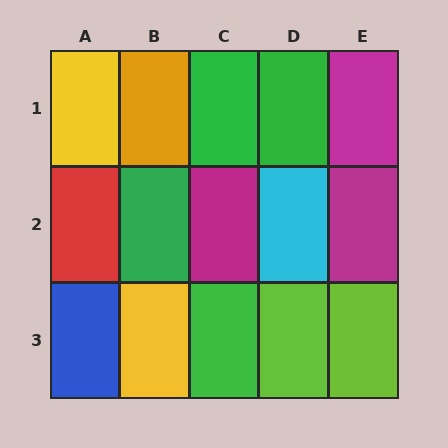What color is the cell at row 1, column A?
Yellow.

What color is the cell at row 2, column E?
Magenta.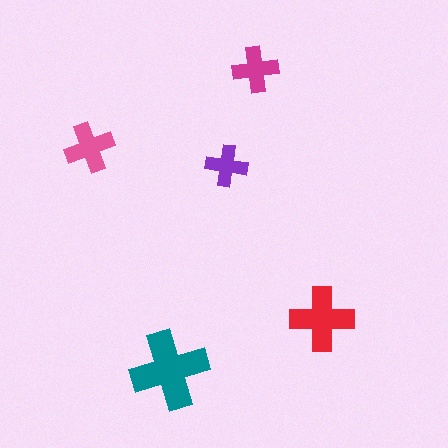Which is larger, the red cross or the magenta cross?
The red one.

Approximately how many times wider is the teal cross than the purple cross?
About 2 times wider.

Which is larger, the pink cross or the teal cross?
The teal one.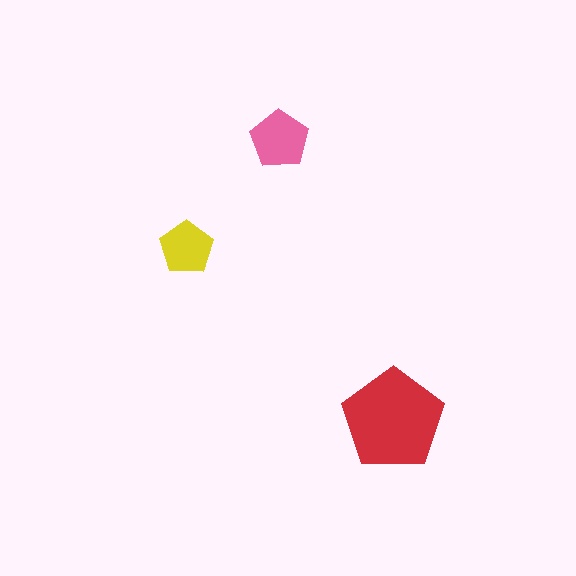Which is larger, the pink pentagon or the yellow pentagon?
The pink one.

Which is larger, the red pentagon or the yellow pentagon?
The red one.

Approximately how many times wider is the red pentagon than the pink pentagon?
About 1.5 times wider.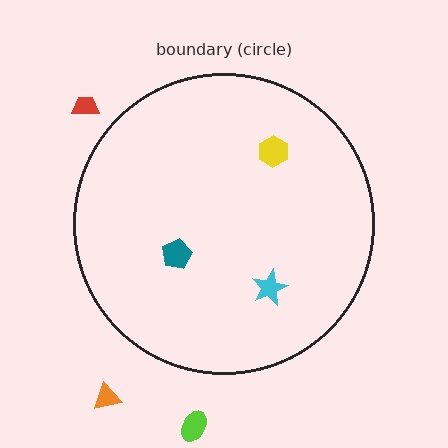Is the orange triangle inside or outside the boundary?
Outside.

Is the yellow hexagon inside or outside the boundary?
Inside.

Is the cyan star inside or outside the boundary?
Inside.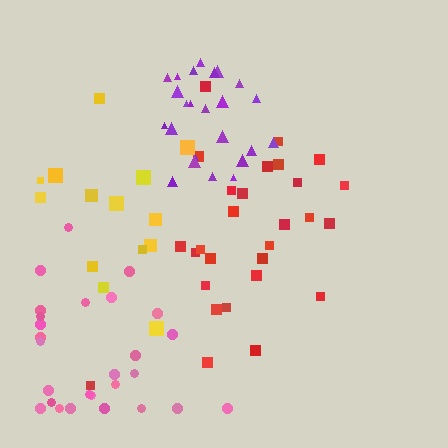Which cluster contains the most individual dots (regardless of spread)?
Red (28).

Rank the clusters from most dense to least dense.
purple, red, pink, yellow.